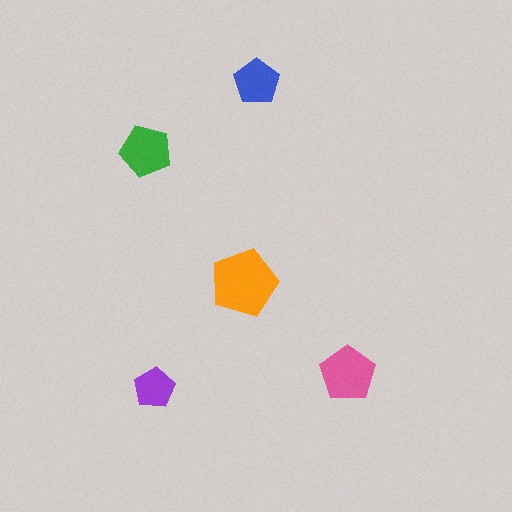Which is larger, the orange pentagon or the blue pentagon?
The orange one.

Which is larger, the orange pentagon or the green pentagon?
The orange one.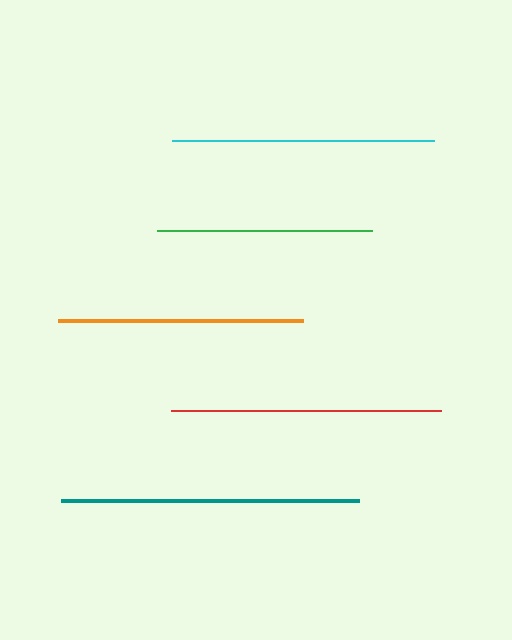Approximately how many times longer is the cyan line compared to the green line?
The cyan line is approximately 1.2 times the length of the green line.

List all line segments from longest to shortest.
From longest to shortest: teal, red, cyan, orange, green.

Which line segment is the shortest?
The green line is the shortest at approximately 215 pixels.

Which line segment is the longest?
The teal line is the longest at approximately 298 pixels.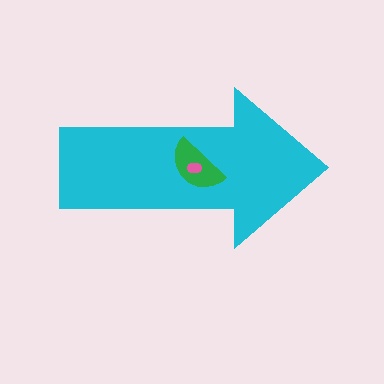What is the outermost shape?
The cyan arrow.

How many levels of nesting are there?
3.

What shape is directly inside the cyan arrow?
The green semicircle.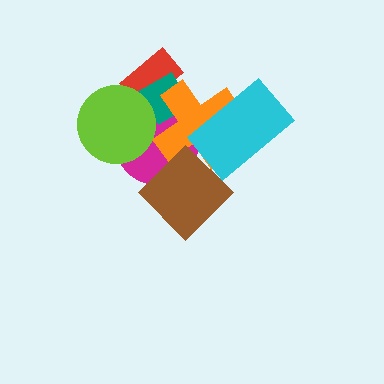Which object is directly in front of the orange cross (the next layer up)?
The cyan rectangle is directly in front of the orange cross.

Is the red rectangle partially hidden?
Yes, it is partially covered by another shape.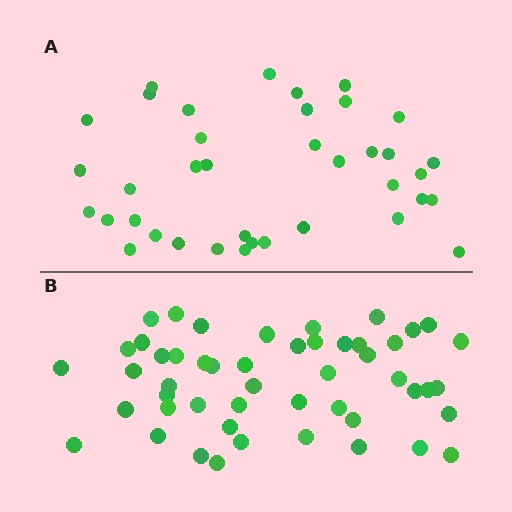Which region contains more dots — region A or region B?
Region B (the bottom region) has more dots.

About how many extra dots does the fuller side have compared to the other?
Region B has roughly 12 or so more dots than region A.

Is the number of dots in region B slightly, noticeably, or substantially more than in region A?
Region B has noticeably more, but not dramatically so. The ratio is roughly 1.3 to 1.